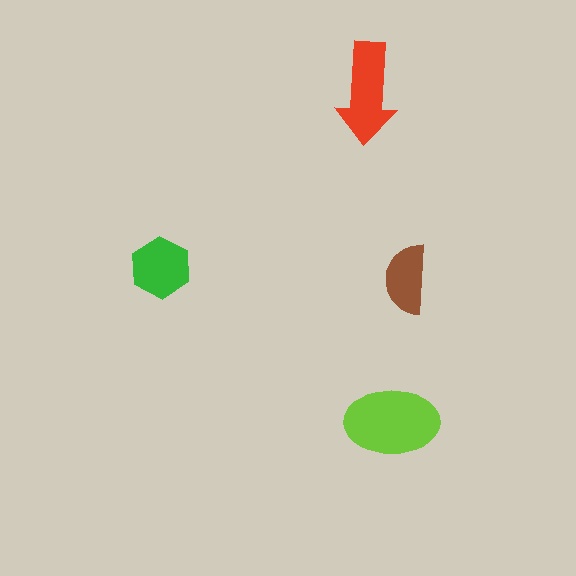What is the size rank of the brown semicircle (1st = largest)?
4th.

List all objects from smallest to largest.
The brown semicircle, the green hexagon, the red arrow, the lime ellipse.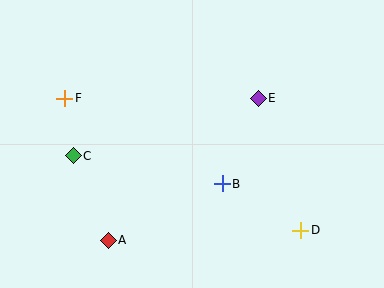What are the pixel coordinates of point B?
Point B is at (222, 184).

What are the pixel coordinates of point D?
Point D is at (301, 230).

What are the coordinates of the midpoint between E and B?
The midpoint between E and B is at (240, 141).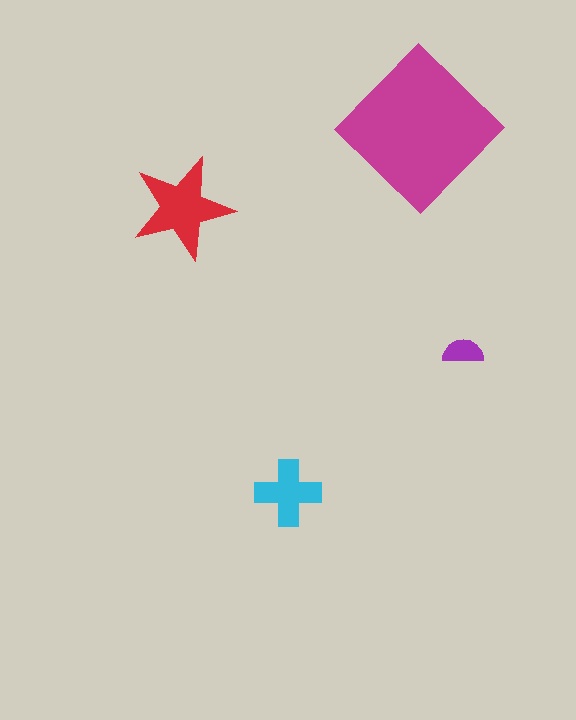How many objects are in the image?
There are 4 objects in the image.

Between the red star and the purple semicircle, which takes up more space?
The red star.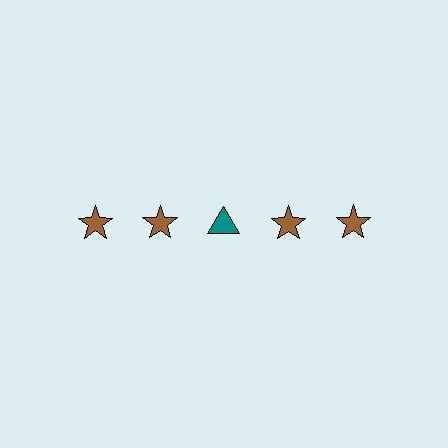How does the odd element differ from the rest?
It differs in both color (teal instead of brown) and shape (triangle instead of star).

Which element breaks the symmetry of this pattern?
The teal triangle in the top row, center column breaks the symmetry. All other shapes are brown stars.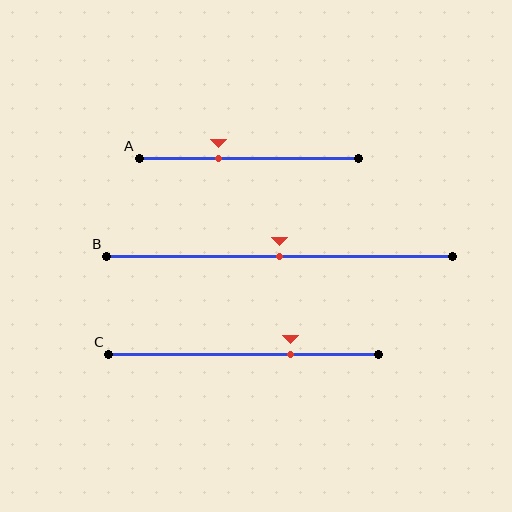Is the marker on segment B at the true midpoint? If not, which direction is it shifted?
Yes, the marker on segment B is at the true midpoint.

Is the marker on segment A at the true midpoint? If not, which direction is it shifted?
No, the marker on segment A is shifted to the left by about 14% of the segment length.